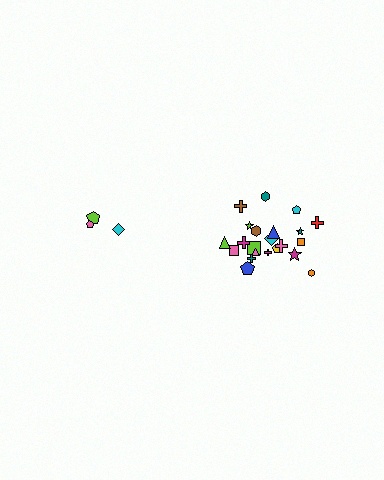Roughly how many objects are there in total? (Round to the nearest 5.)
Roughly 25 objects in total.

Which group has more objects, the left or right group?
The right group.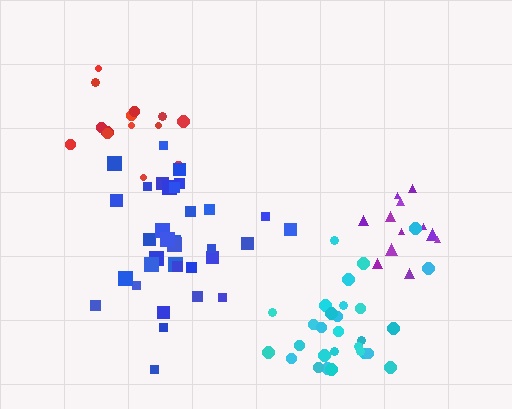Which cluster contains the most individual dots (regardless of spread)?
Blue (34).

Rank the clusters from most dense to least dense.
purple, red, cyan, blue.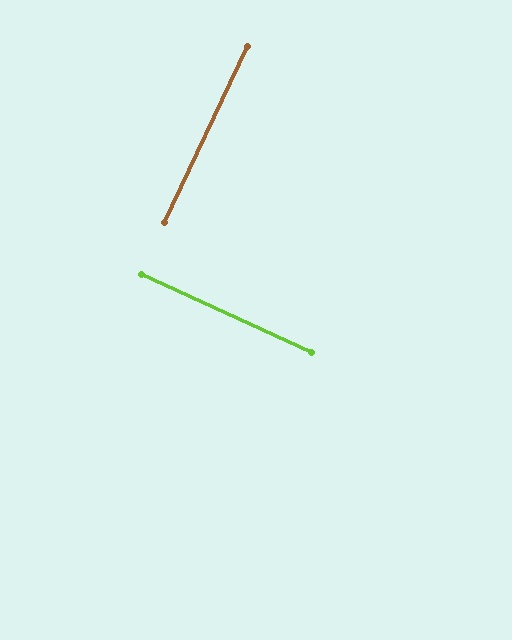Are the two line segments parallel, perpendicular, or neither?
Perpendicular — they meet at approximately 89°.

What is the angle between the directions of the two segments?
Approximately 89 degrees.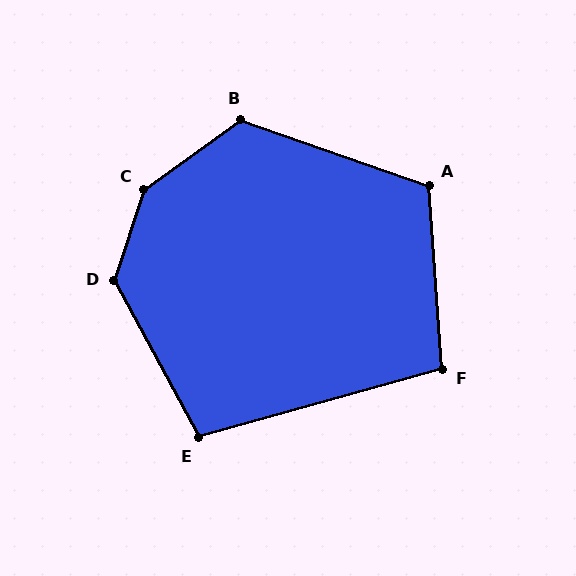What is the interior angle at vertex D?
Approximately 133 degrees (obtuse).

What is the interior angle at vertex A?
Approximately 113 degrees (obtuse).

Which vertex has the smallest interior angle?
F, at approximately 102 degrees.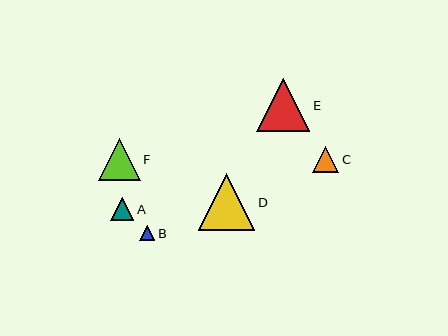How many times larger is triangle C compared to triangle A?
Triangle C is approximately 1.1 times the size of triangle A.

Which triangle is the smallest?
Triangle B is the smallest with a size of approximately 15 pixels.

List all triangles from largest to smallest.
From largest to smallest: D, E, F, C, A, B.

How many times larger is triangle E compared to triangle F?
Triangle E is approximately 1.3 times the size of triangle F.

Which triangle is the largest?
Triangle D is the largest with a size of approximately 57 pixels.